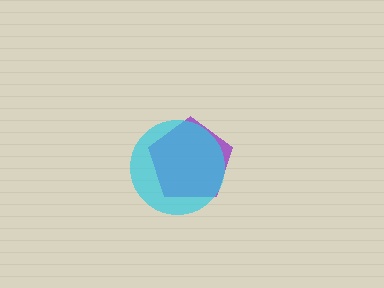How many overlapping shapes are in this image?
There are 2 overlapping shapes in the image.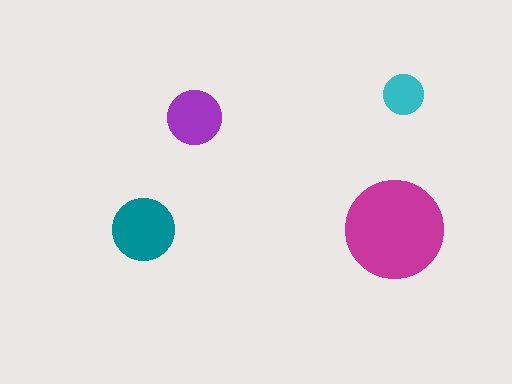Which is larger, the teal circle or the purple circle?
The teal one.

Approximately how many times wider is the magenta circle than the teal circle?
About 1.5 times wider.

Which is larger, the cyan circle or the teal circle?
The teal one.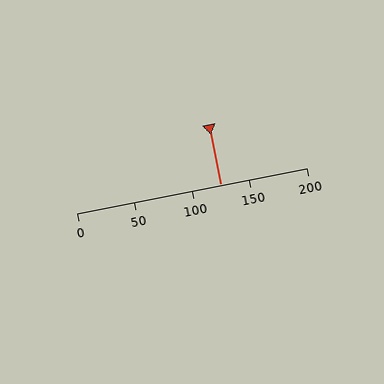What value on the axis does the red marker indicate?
The marker indicates approximately 125.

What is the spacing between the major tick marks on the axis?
The major ticks are spaced 50 apart.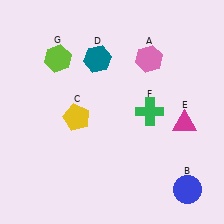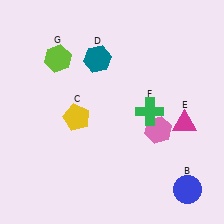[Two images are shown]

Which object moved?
The pink hexagon (A) moved down.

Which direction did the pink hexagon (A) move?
The pink hexagon (A) moved down.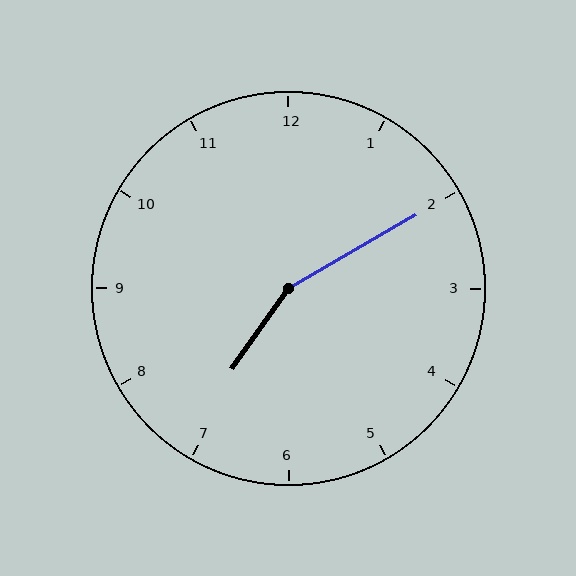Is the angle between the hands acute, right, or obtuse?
It is obtuse.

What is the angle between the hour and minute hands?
Approximately 155 degrees.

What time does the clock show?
7:10.